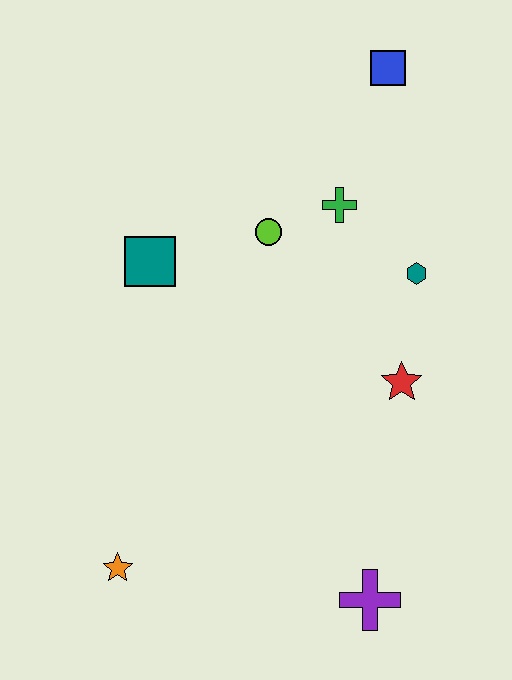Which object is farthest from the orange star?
The blue square is farthest from the orange star.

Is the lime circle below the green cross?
Yes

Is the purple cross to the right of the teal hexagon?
No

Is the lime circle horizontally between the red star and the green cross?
No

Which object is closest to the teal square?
The lime circle is closest to the teal square.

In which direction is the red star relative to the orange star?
The red star is to the right of the orange star.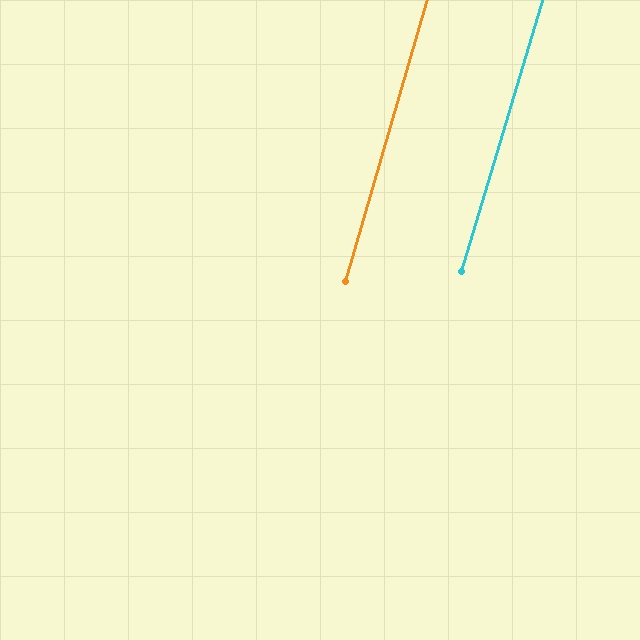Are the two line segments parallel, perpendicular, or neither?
Parallel — their directions differ by only 0.5°.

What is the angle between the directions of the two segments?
Approximately 1 degree.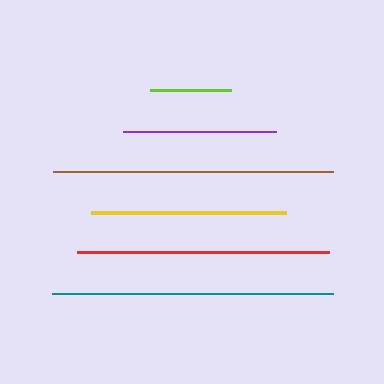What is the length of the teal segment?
The teal segment is approximately 281 pixels long.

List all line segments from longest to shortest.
From longest to shortest: teal, brown, red, yellow, purple, lime.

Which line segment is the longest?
The teal line is the longest at approximately 281 pixels.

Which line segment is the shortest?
The lime line is the shortest at approximately 81 pixels.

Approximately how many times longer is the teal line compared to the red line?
The teal line is approximately 1.1 times the length of the red line.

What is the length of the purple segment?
The purple segment is approximately 153 pixels long.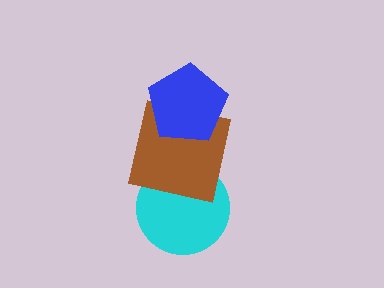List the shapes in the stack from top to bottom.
From top to bottom: the blue pentagon, the brown square, the cyan circle.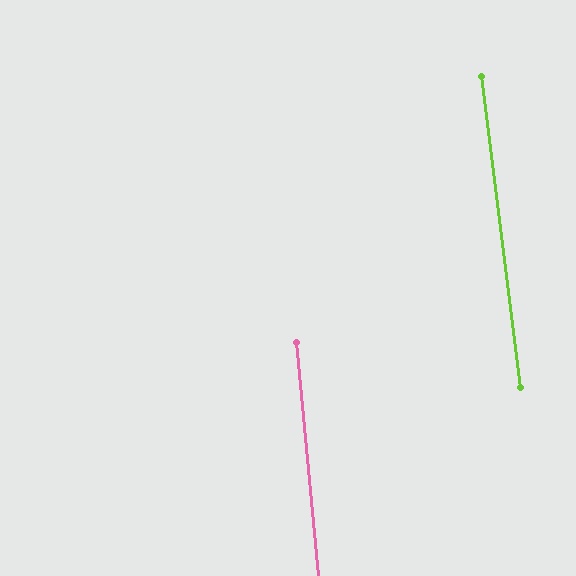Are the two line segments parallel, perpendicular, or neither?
Parallel — their directions differ by only 1.8°.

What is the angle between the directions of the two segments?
Approximately 2 degrees.